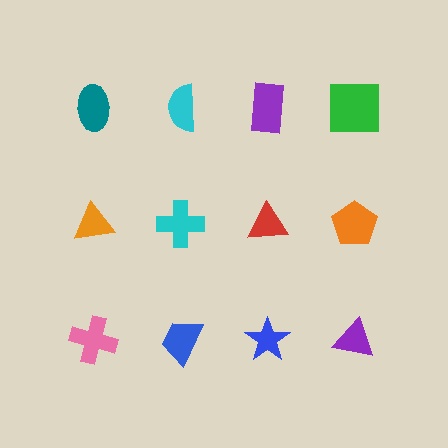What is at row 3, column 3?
A blue star.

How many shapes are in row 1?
4 shapes.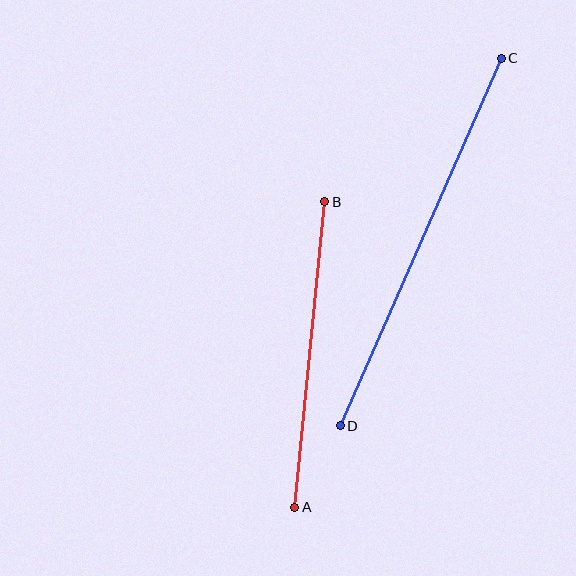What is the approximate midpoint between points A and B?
The midpoint is at approximately (310, 354) pixels.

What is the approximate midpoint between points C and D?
The midpoint is at approximately (421, 242) pixels.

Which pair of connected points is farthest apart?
Points C and D are farthest apart.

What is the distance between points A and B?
The distance is approximately 307 pixels.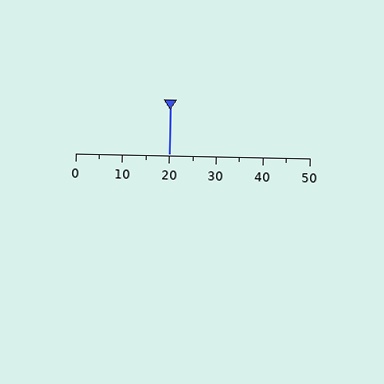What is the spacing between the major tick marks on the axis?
The major ticks are spaced 10 apart.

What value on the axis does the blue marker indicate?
The marker indicates approximately 20.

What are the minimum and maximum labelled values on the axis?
The axis runs from 0 to 50.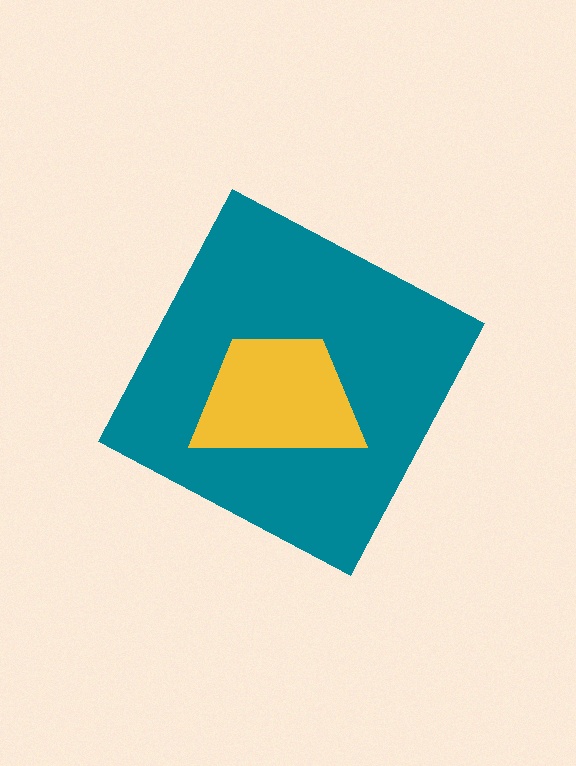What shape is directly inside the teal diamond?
The yellow trapezoid.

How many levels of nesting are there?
2.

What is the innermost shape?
The yellow trapezoid.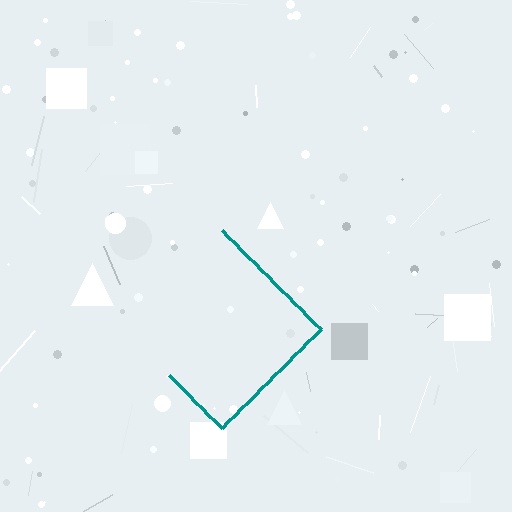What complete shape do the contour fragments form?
The contour fragments form a diamond.